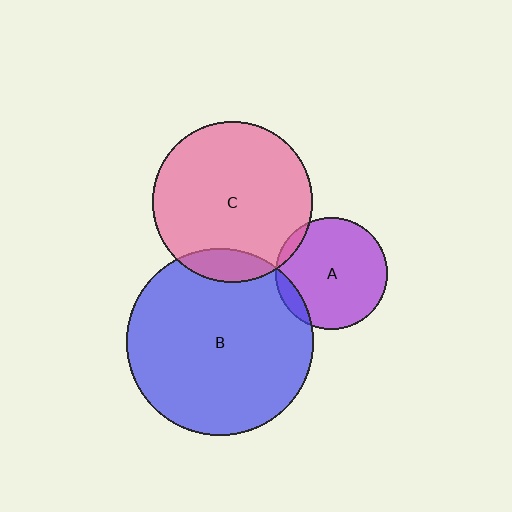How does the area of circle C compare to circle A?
Approximately 2.1 times.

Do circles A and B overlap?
Yes.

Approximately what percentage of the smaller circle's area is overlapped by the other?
Approximately 10%.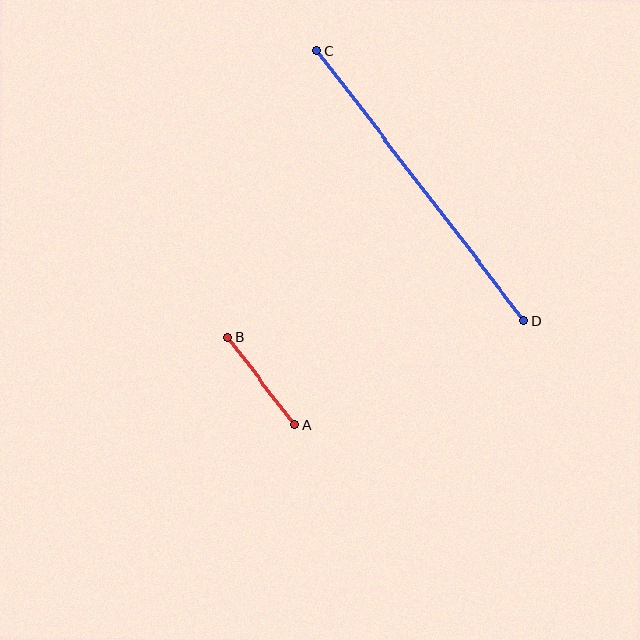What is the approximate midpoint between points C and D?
The midpoint is at approximately (421, 185) pixels.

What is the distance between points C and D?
The distance is approximately 340 pixels.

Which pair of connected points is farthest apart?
Points C and D are farthest apart.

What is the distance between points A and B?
The distance is approximately 110 pixels.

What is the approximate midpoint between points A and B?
The midpoint is at approximately (261, 381) pixels.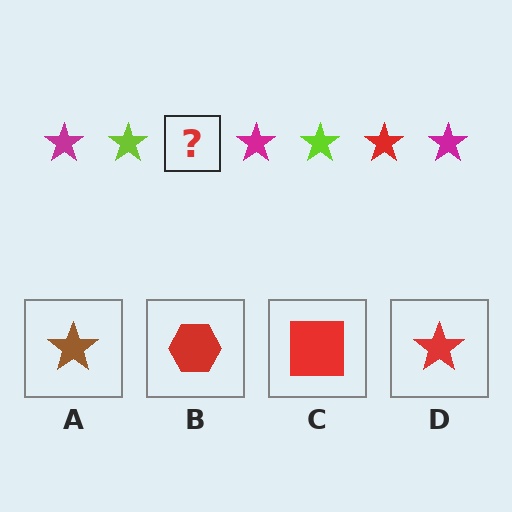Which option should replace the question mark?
Option D.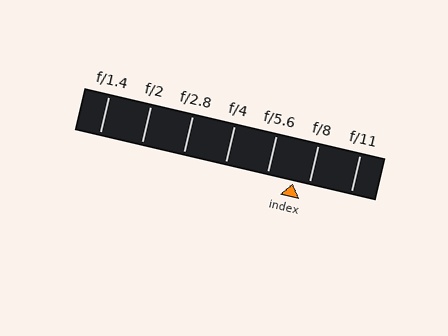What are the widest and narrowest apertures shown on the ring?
The widest aperture shown is f/1.4 and the narrowest is f/11.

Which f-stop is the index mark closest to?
The index mark is closest to f/8.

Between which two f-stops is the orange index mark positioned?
The index mark is between f/5.6 and f/8.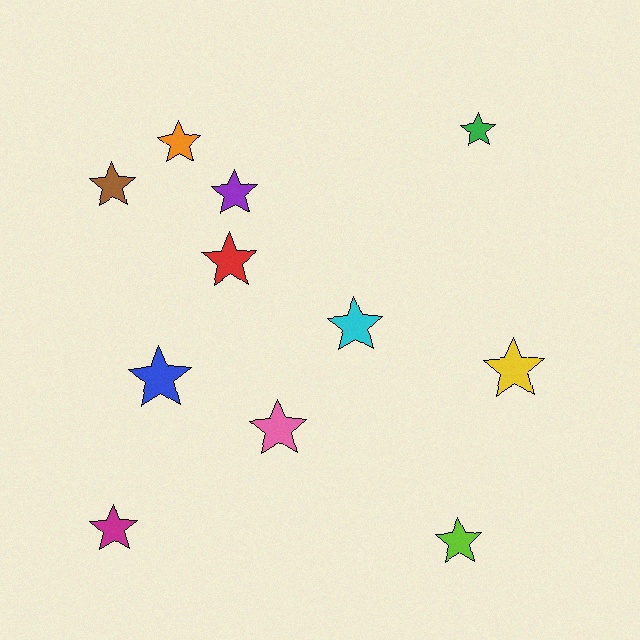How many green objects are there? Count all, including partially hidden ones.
There is 1 green object.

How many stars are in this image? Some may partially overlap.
There are 11 stars.